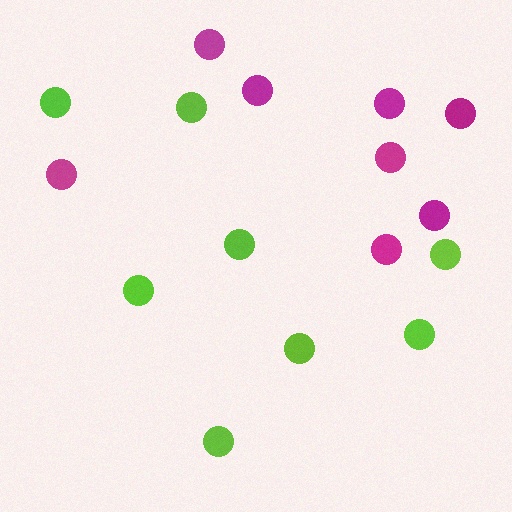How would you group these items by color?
There are 2 groups: one group of lime circles (8) and one group of magenta circles (8).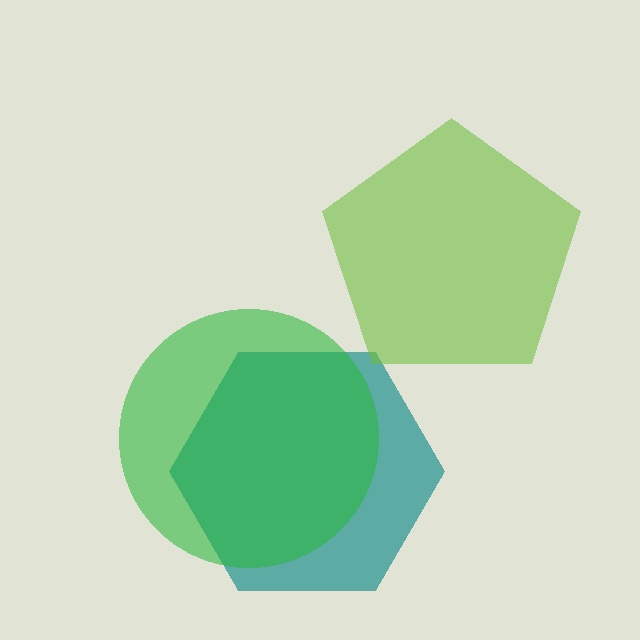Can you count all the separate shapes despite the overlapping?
Yes, there are 3 separate shapes.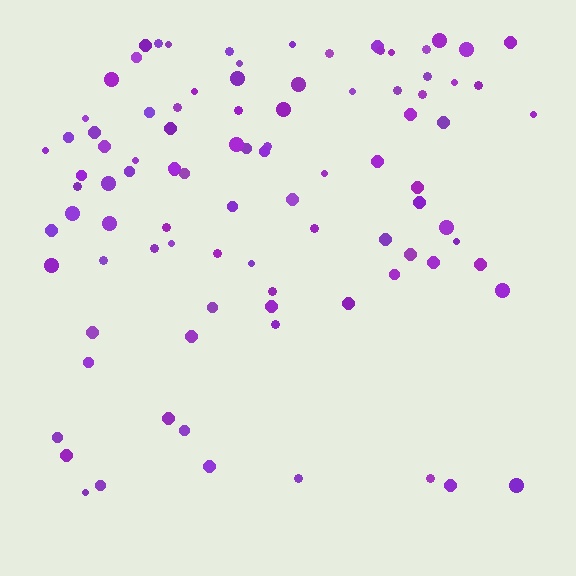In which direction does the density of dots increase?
From bottom to top, with the top side densest.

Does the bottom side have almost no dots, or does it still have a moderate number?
Still a moderate number, just noticeably fewer than the top.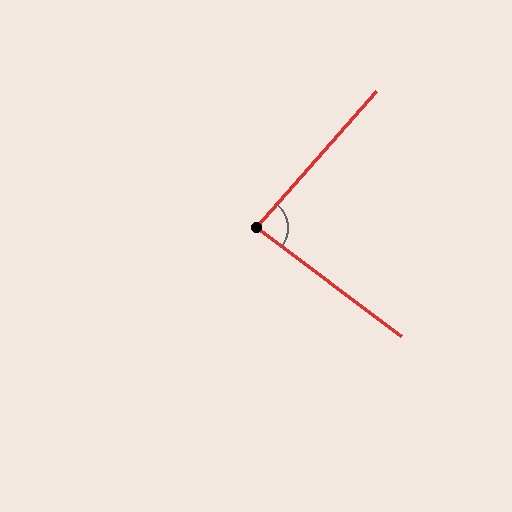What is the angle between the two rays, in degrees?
Approximately 85 degrees.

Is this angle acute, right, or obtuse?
It is approximately a right angle.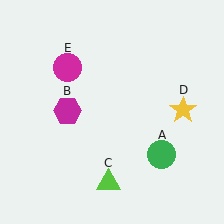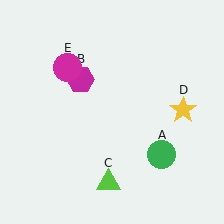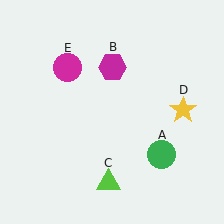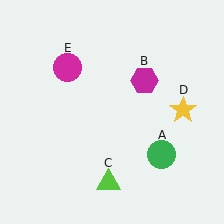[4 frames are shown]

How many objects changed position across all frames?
1 object changed position: magenta hexagon (object B).